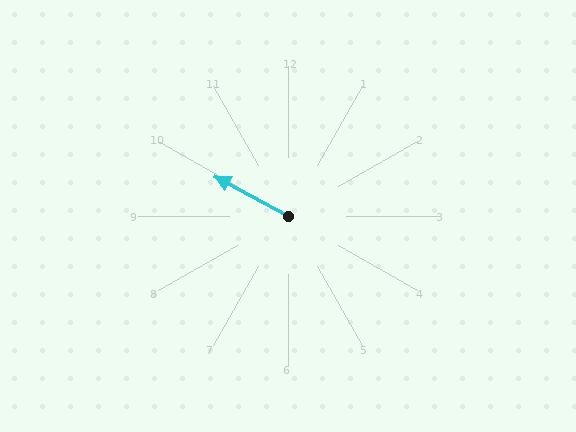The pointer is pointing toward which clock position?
Roughly 10 o'clock.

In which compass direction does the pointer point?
Northwest.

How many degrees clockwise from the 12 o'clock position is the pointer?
Approximately 299 degrees.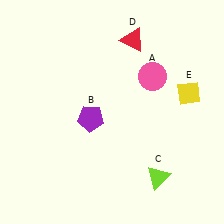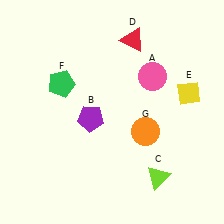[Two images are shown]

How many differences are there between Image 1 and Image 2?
There are 2 differences between the two images.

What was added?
A green pentagon (F), an orange circle (G) were added in Image 2.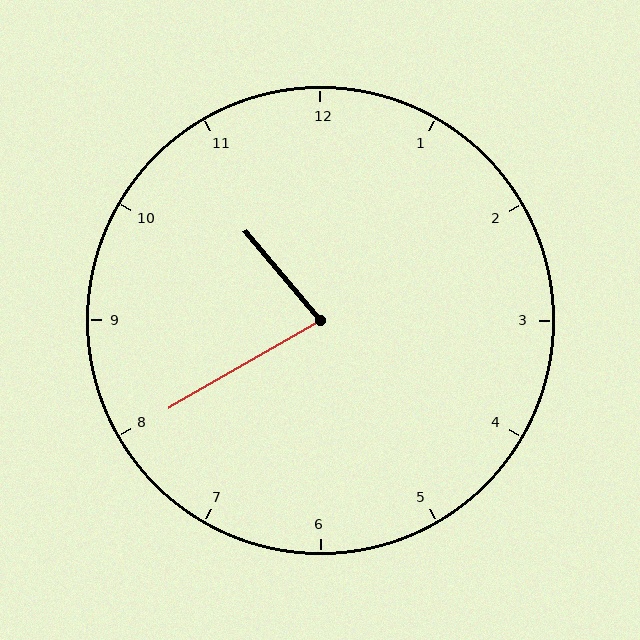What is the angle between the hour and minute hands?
Approximately 80 degrees.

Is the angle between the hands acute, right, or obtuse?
It is acute.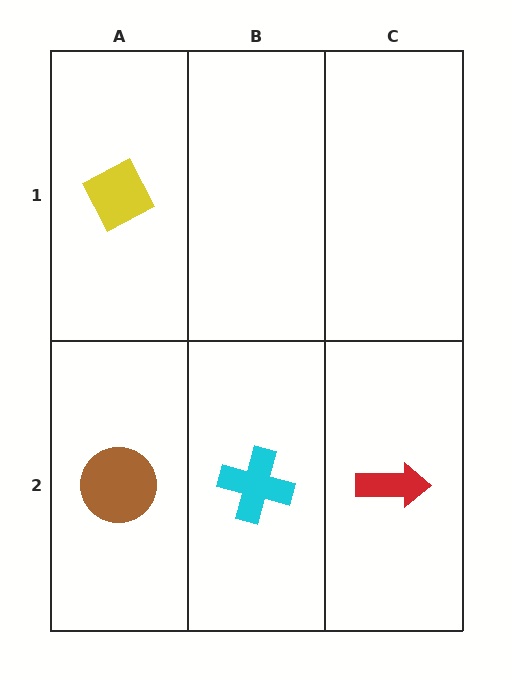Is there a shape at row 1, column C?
No, that cell is empty.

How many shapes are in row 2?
3 shapes.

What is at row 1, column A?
A yellow diamond.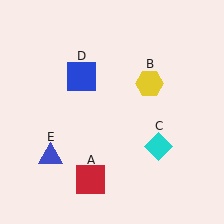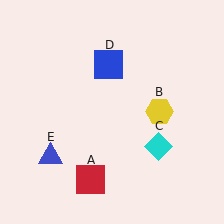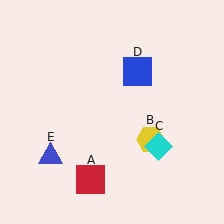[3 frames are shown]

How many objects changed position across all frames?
2 objects changed position: yellow hexagon (object B), blue square (object D).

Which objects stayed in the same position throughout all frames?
Red square (object A) and cyan diamond (object C) and blue triangle (object E) remained stationary.